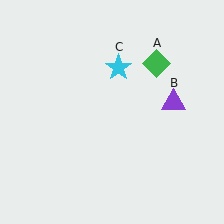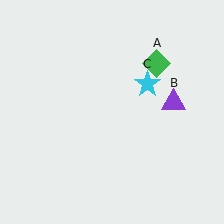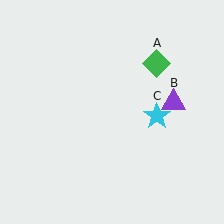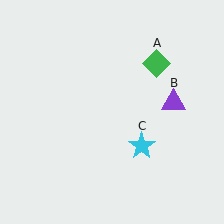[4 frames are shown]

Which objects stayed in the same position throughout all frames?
Green diamond (object A) and purple triangle (object B) remained stationary.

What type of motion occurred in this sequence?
The cyan star (object C) rotated clockwise around the center of the scene.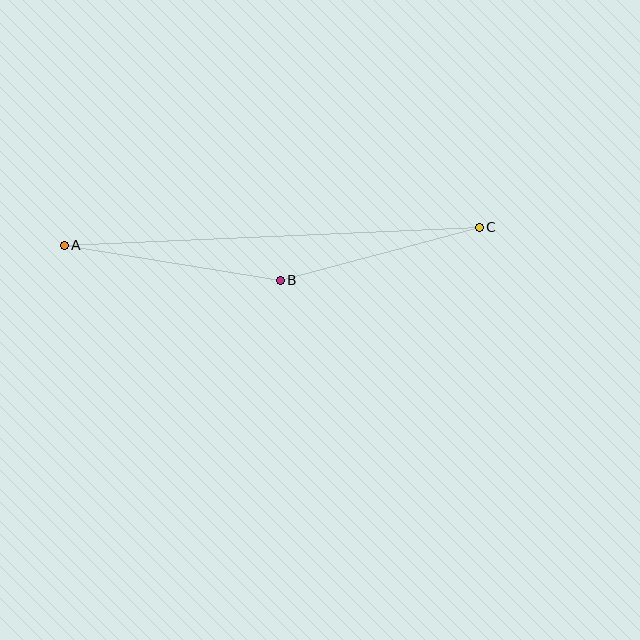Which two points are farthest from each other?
Points A and C are farthest from each other.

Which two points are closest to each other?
Points B and C are closest to each other.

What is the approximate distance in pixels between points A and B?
The distance between A and B is approximately 218 pixels.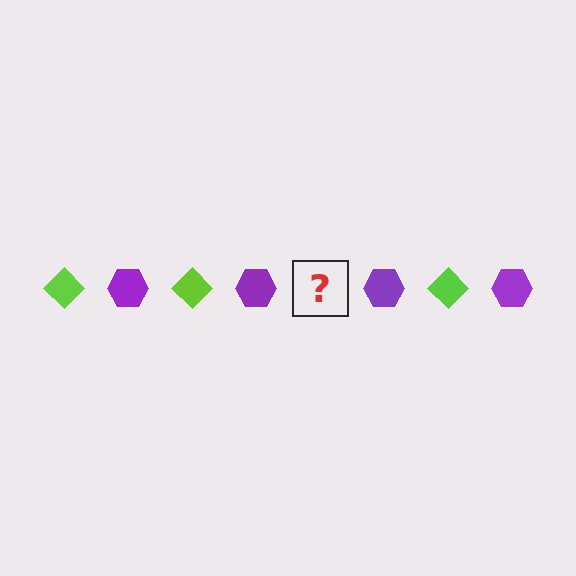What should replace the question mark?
The question mark should be replaced with a lime diamond.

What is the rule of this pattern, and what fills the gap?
The rule is that the pattern alternates between lime diamond and purple hexagon. The gap should be filled with a lime diamond.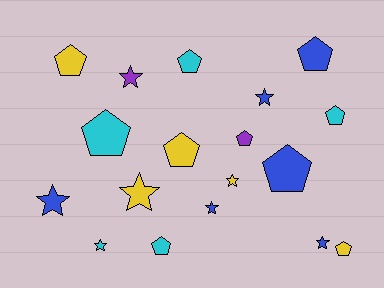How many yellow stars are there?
There are 2 yellow stars.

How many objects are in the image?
There are 18 objects.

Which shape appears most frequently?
Pentagon, with 10 objects.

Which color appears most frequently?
Blue, with 6 objects.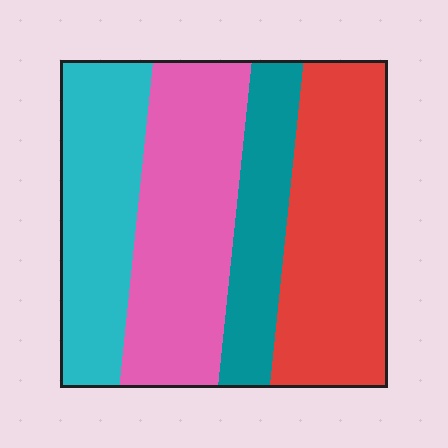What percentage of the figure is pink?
Pink takes up between a sixth and a third of the figure.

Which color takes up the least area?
Teal, at roughly 15%.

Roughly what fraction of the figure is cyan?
Cyan takes up between a sixth and a third of the figure.